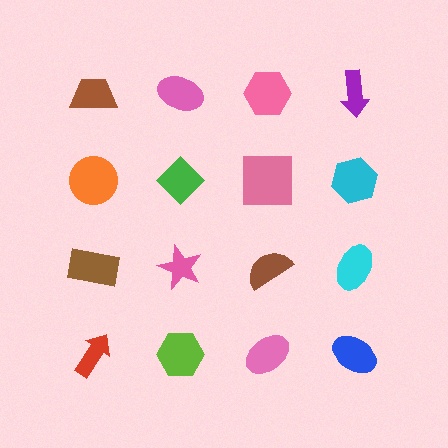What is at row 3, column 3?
A brown semicircle.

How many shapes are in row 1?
4 shapes.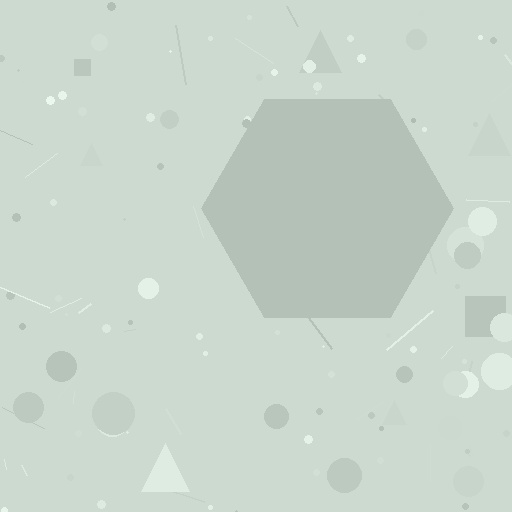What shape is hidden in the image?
A hexagon is hidden in the image.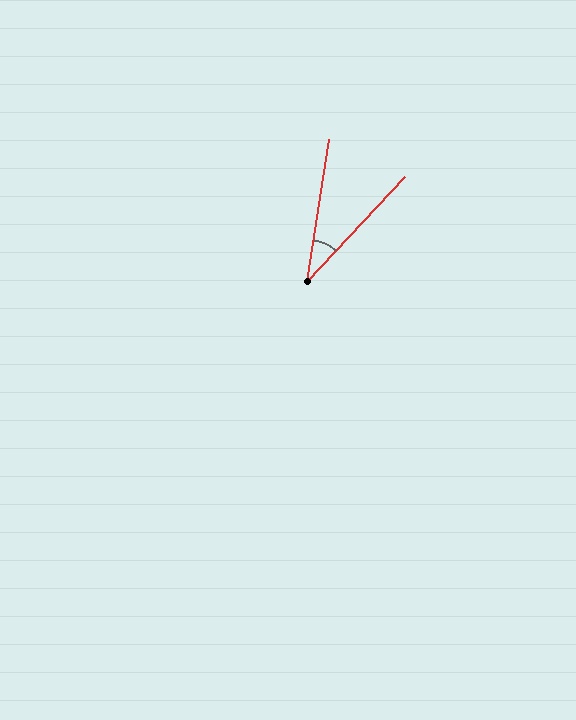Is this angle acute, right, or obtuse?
It is acute.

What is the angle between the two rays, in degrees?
Approximately 34 degrees.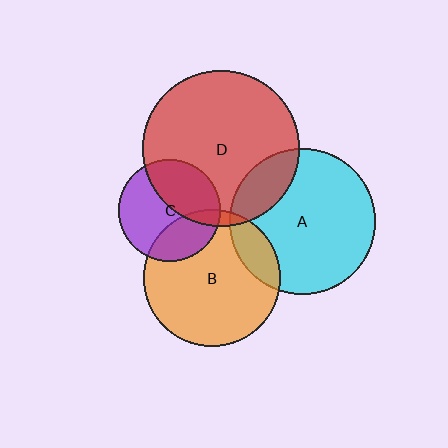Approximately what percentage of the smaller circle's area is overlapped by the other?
Approximately 5%.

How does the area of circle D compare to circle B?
Approximately 1.3 times.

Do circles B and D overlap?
Yes.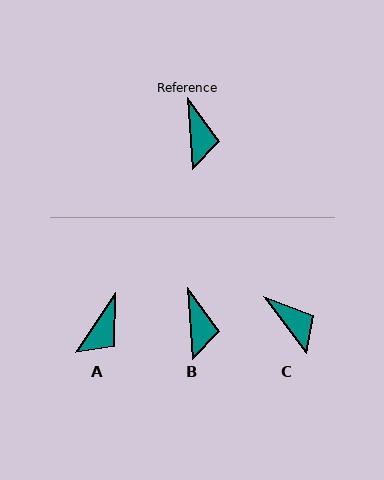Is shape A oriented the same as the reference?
No, it is off by about 37 degrees.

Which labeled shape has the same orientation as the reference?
B.